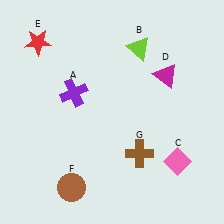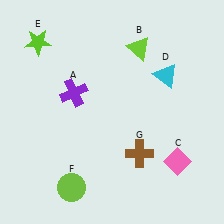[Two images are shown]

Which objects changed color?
D changed from magenta to cyan. E changed from red to lime. F changed from brown to lime.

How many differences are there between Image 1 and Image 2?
There are 3 differences between the two images.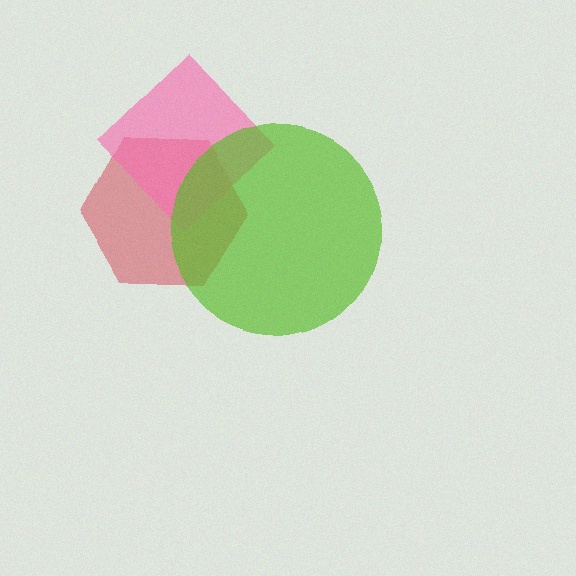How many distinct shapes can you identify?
There are 3 distinct shapes: a red hexagon, a pink diamond, a lime circle.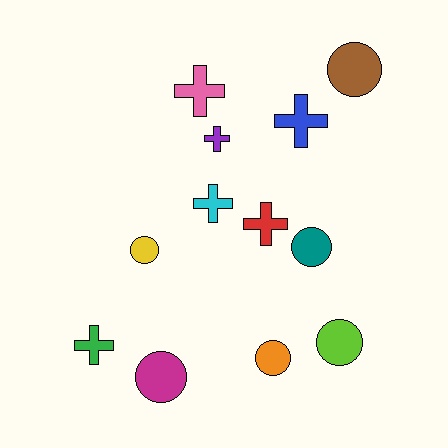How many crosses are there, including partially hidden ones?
There are 6 crosses.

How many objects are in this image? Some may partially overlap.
There are 12 objects.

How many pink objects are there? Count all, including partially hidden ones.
There is 1 pink object.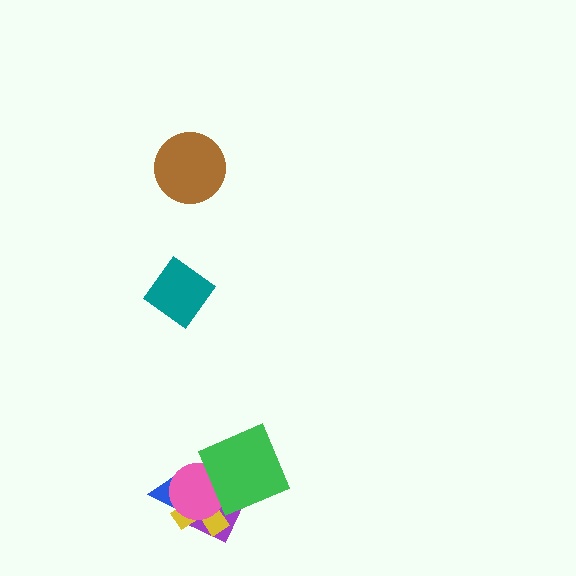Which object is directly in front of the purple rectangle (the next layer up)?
The yellow cross is directly in front of the purple rectangle.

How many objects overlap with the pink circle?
4 objects overlap with the pink circle.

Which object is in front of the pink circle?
The green diamond is in front of the pink circle.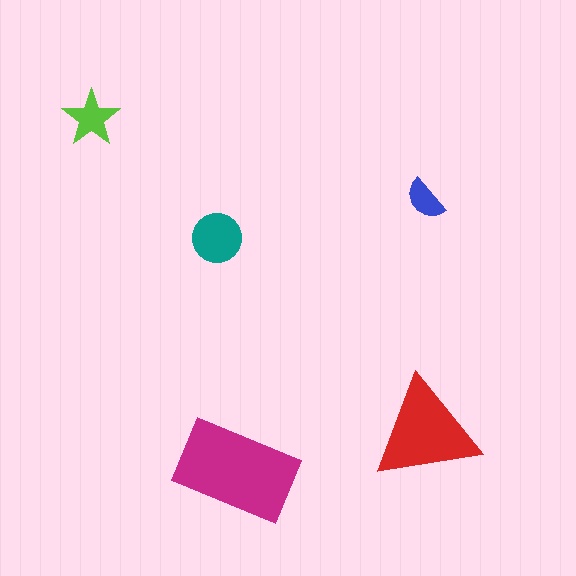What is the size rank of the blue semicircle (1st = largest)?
5th.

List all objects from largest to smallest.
The magenta rectangle, the red triangle, the teal circle, the lime star, the blue semicircle.